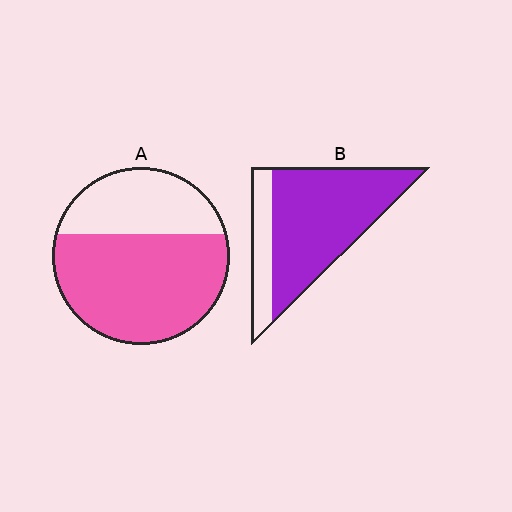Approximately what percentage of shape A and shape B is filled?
A is approximately 65% and B is approximately 80%.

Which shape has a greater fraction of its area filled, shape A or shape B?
Shape B.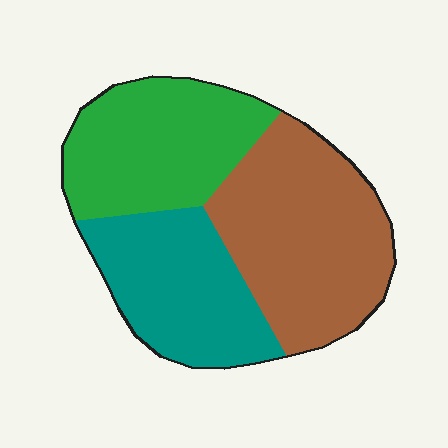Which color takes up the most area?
Brown, at roughly 40%.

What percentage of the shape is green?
Green covers roughly 30% of the shape.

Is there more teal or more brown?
Brown.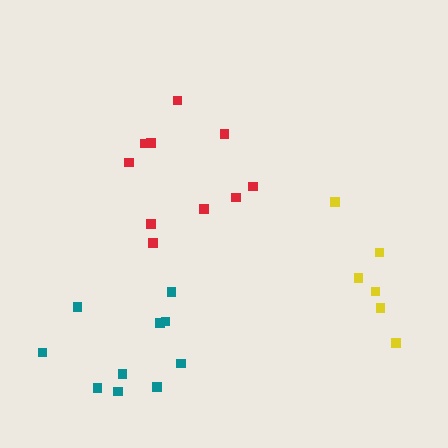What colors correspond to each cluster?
The clusters are colored: yellow, red, teal.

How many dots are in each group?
Group 1: 6 dots, Group 2: 10 dots, Group 3: 10 dots (26 total).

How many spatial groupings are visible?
There are 3 spatial groupings.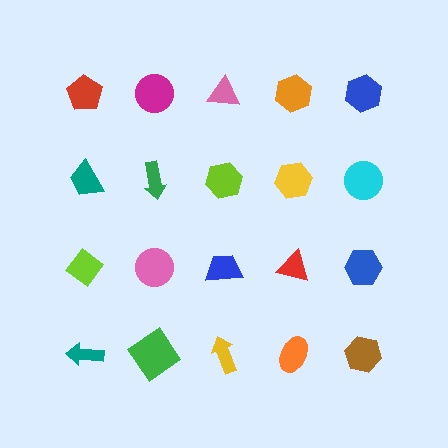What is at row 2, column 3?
A lime hexagon.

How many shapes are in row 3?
5 shapes.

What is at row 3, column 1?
A lime diamond.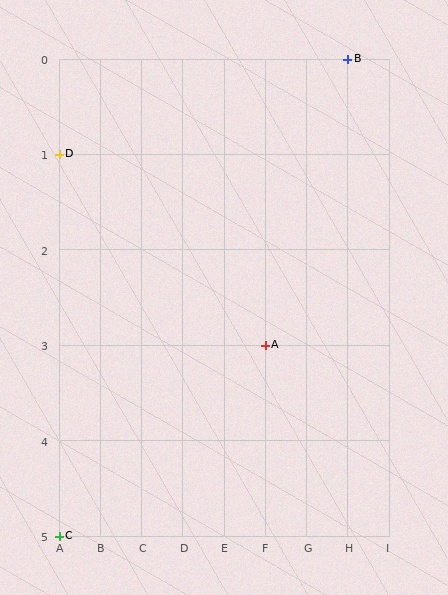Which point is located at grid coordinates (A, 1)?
Point D is at (A, 1).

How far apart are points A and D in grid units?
Points A and D are 5 columns and 2 rows apart (about 5.4 grid units diagonally).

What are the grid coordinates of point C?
Point C is at grid coordinates (A, 5).